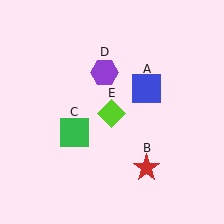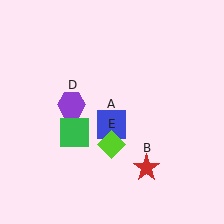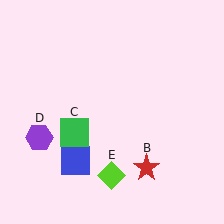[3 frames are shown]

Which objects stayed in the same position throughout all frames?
Red star (object B) and green square (object C) remained stationary.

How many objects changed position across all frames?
3 objects changed position: blue square (object A), purple hexagon (object D), lime diamond (object E).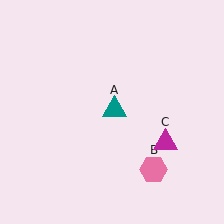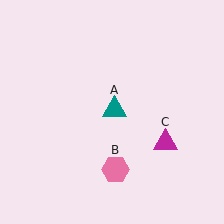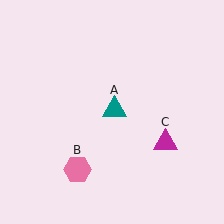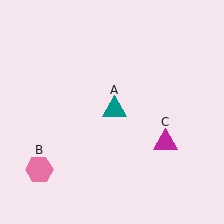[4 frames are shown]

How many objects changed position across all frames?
1 object changed position: pink hexagon (object B).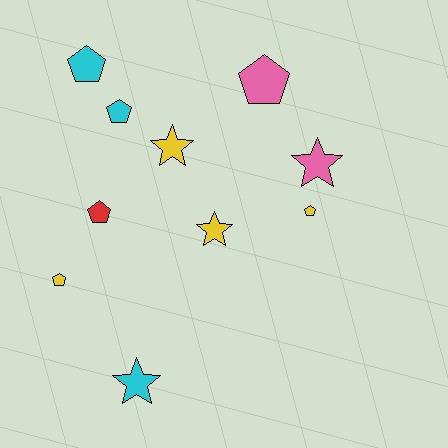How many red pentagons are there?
There is 1 red pentagon.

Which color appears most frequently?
Yellow, with 4 objects.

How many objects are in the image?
There are 10 objects.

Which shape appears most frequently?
Pentagon, with 6 objects.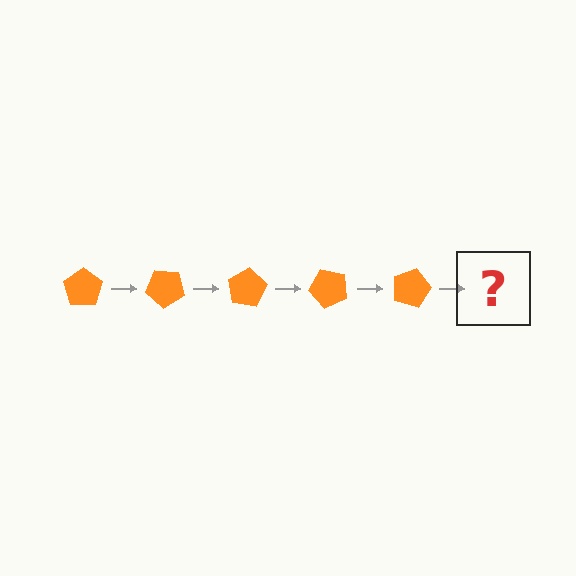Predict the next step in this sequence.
The next step is an orange pentagon rotated 200 degrees.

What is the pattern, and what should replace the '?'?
The pattern is that the pentagon rotates 40 degrees each step. The '?' should be an orange pentagon rotated 200 degrees.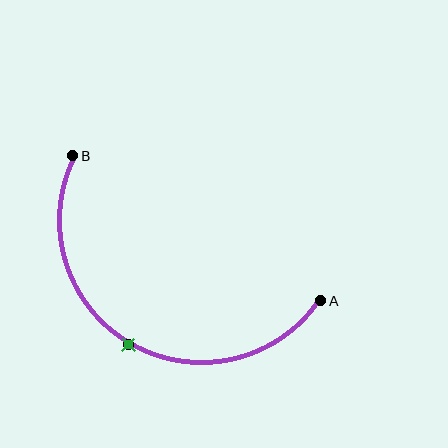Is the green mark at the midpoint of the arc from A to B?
Yes. The green mark lies on the arc at equal arc-length from both A and B — it is the arc midpoint.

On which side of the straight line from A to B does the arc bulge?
The arc bulges below the straight line connecting A and B.